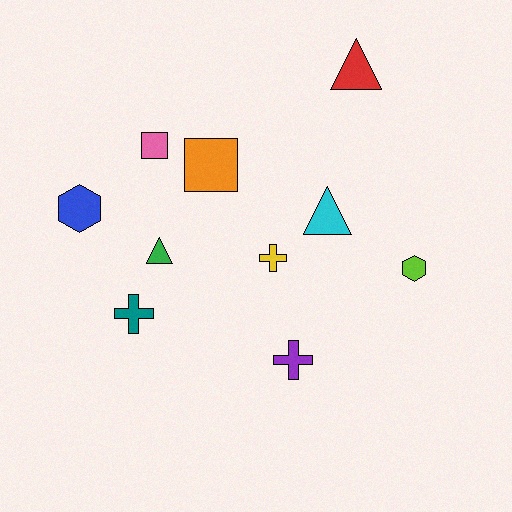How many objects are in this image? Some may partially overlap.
There are 10 objects.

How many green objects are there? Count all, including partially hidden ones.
There is 1 green object.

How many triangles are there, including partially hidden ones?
There are 3 triangles.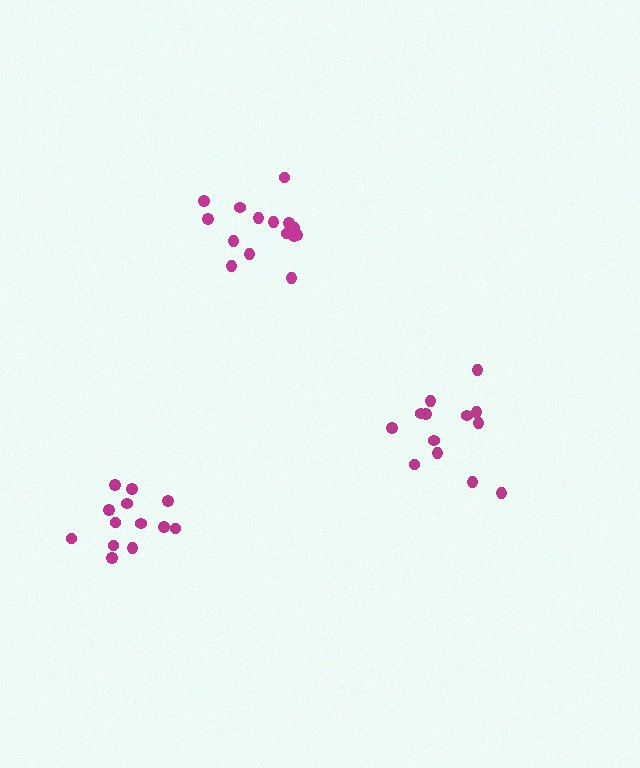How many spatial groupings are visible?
There are 3 spatial groupings.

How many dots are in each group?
Group 1: 13 dots, Group 2: 15 dots, Group 3: 13 dots (41 total).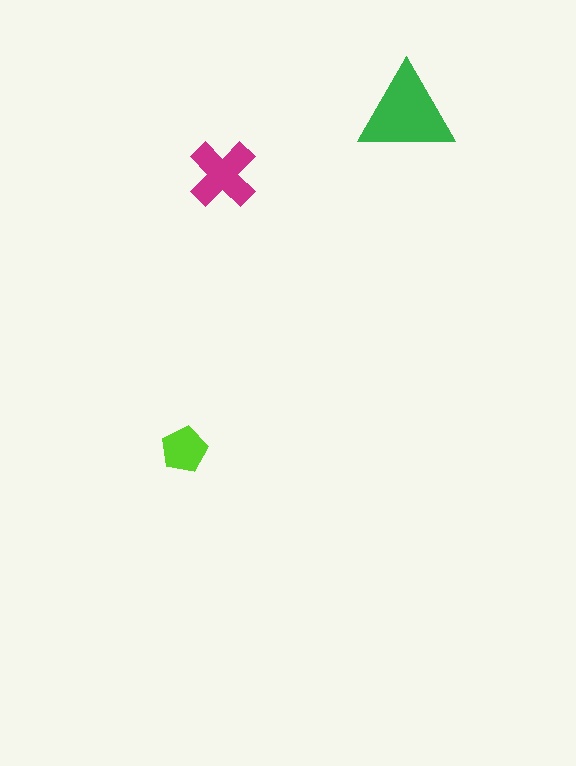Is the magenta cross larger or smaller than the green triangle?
Smaller.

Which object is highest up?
The green triangle is topmost.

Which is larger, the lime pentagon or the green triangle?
The green triangle.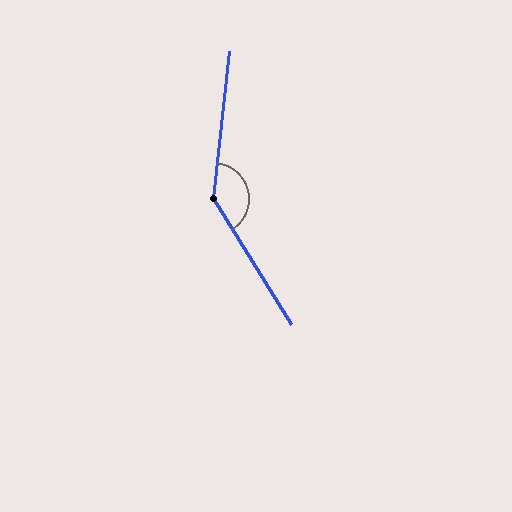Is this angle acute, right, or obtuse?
It is obtuse.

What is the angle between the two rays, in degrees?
Approximately 142 degrees.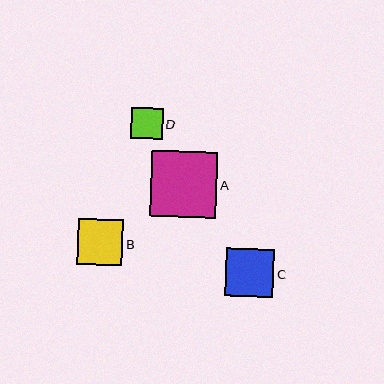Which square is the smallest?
Square D is the smallest with a size of approximately 32 pixels.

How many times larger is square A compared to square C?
Square A is approximately 1.4 times the size of square C.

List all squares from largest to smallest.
From largest to smallest: A, C, B, D.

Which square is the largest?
Square A is the largest with a size of approximately 66 pixels.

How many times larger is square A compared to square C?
Square A is approximately 1.4 times the size of square C.